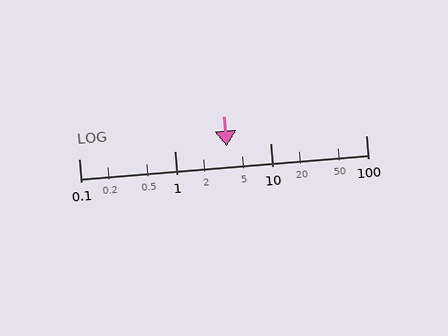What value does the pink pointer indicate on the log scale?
The pointer indicates approximately 3.5.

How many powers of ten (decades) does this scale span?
The scale spans 3 decades, from 0.1 to 100.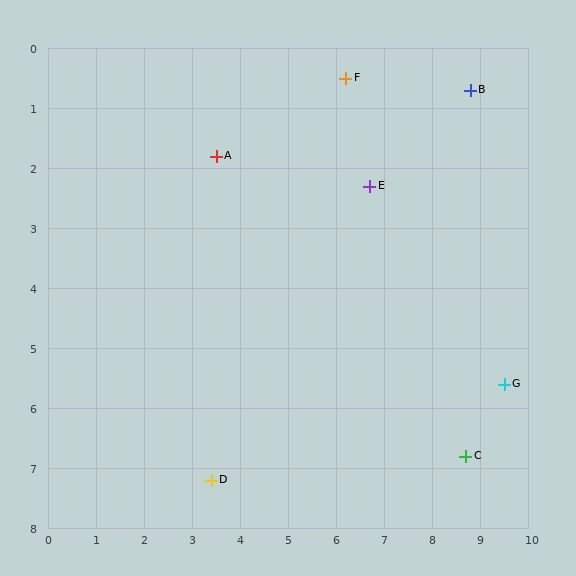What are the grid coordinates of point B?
Point B is at approximately (8.8, 0.7).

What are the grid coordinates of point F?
Point F is at approximately (6.2, 0.5).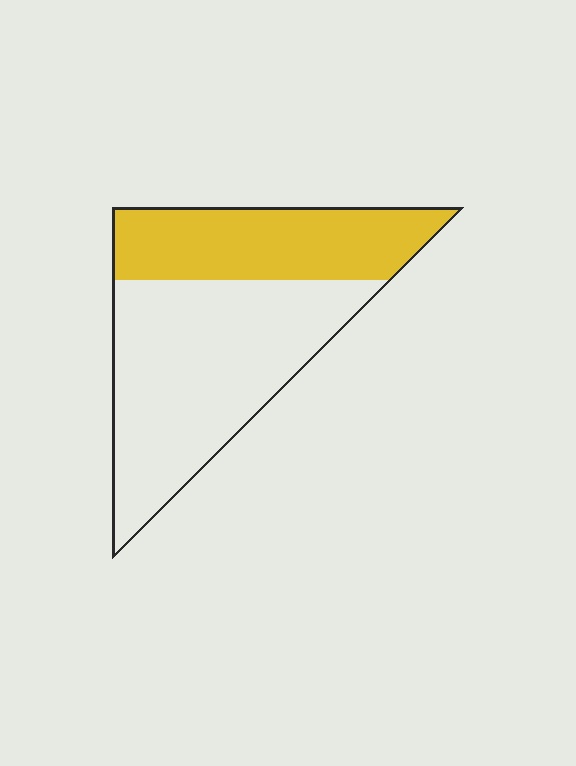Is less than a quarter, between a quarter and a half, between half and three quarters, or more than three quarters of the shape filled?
Between a quarter and a half.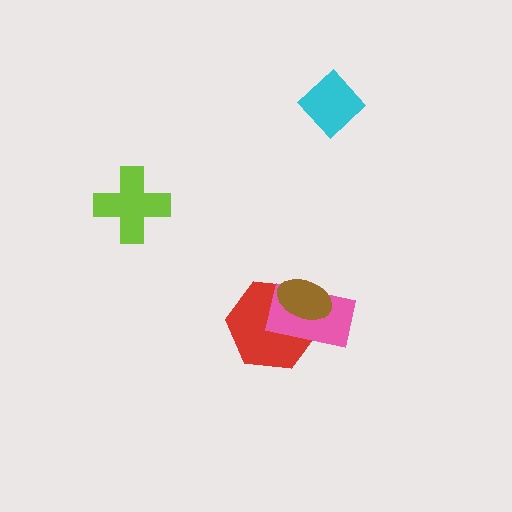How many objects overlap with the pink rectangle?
2 objects overlap with the pink rectangle.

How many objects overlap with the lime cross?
0 objects overlap with the lime cross.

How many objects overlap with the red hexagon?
2 objects overlap with the red hexagon.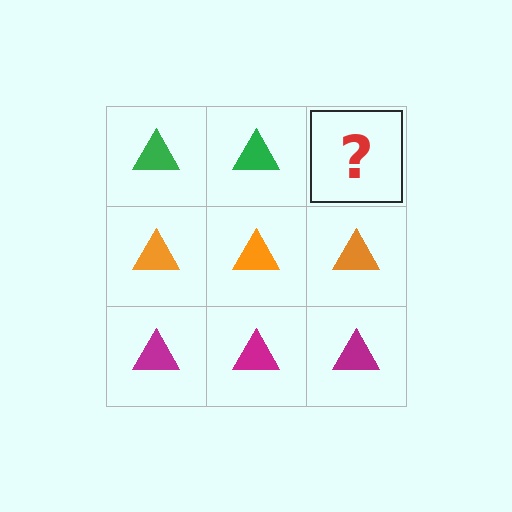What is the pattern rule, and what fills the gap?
The rule is that each row has a consistent color. The gap should be filled with a green triangle.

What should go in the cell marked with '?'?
The missing cell should contain a green triangle.